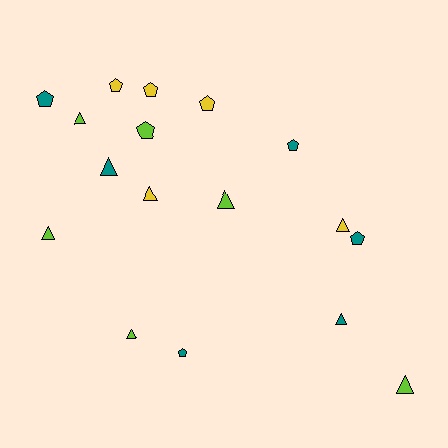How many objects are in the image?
There are 17 objects.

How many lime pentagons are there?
There is 1 lime pentagon.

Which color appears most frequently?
Lime, with 6 objects.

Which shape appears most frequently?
Triangle, with 9 objects.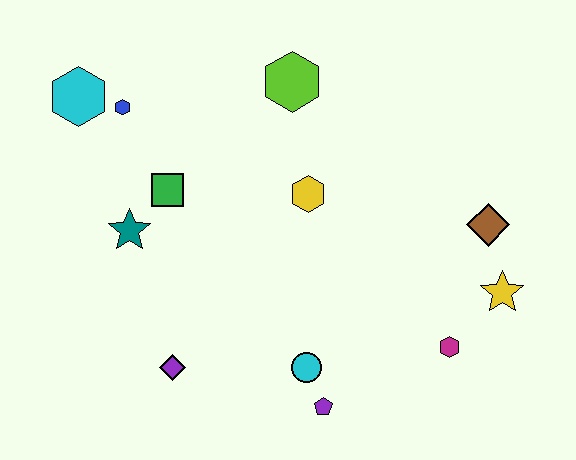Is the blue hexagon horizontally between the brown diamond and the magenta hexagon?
No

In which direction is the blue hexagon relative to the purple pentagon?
The blue hexagon is above the purple pentagon.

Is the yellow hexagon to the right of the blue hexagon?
Yes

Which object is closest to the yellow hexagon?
The lime hexagon is closest to the yellow hexagon.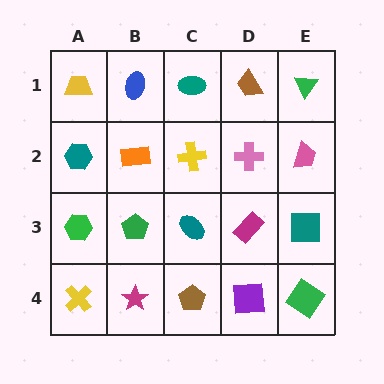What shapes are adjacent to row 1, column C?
A yellow cross (row 2, column C), a blue ellipse (row 1, column B), a brown trapezoid (row 1, column D).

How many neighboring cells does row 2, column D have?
4.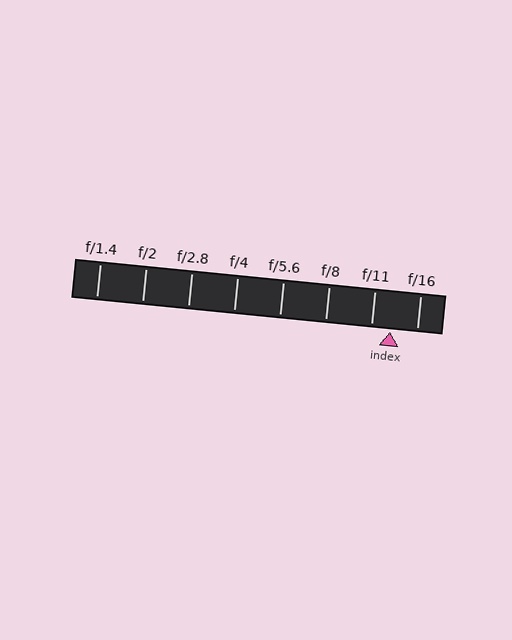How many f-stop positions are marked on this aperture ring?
There are 8 f-stop positions marked.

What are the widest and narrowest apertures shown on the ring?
The widest aperture shown is f/1.4 and the narrowest is f/16.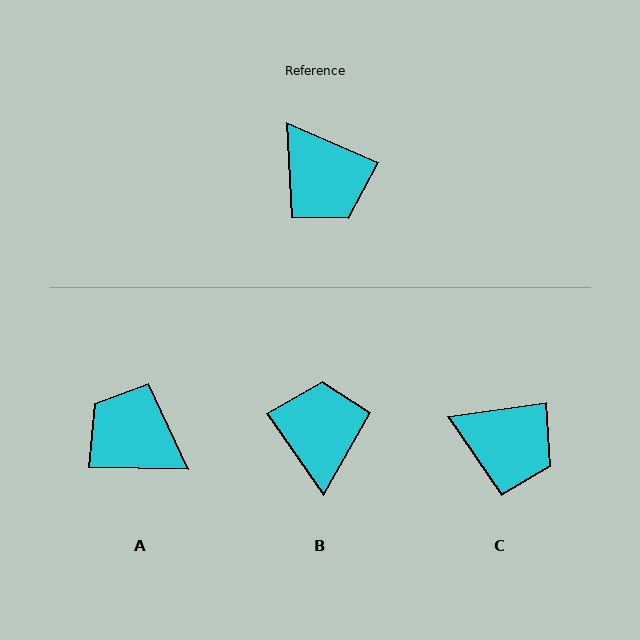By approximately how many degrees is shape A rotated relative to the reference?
Approximately 158 degrees clockwise.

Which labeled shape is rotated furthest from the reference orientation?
A, about 158 degrees away.